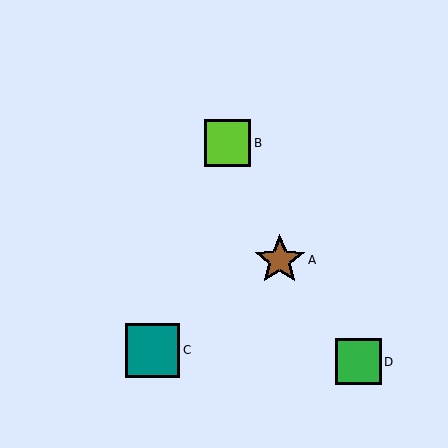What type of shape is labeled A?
Shape A is a brown star.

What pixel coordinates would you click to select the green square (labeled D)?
Click at (359, 362) to select the green square D.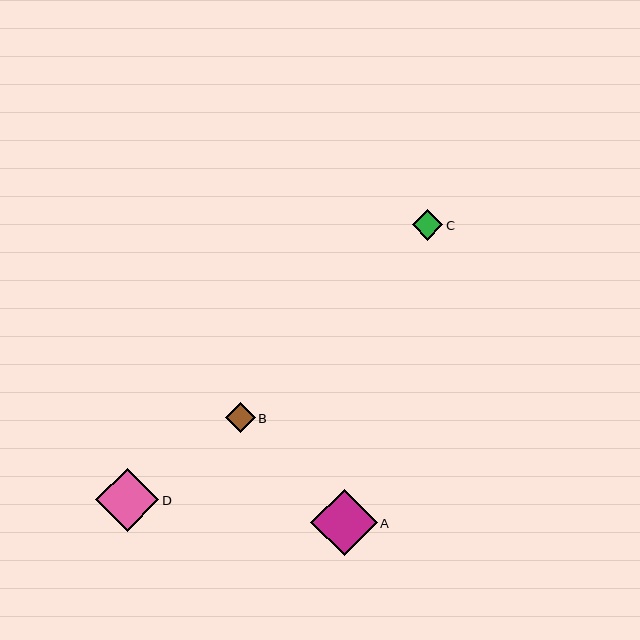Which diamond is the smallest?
Diamond B is the smallest with a size of approximately 30 pixels.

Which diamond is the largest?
Diamond A is the largest with a size of approximately 67 pixels.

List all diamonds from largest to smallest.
From largest to smallest: A, D, C, B.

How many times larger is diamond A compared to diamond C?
Diamond A is approximately 2.2 times the size of diamond C.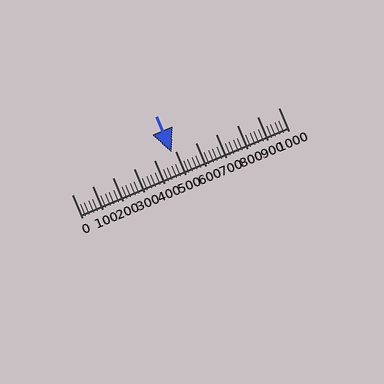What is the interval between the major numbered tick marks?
The major tick marks are spaced 100 units apart.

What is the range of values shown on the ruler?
The ruler shows values from 0 to 1000.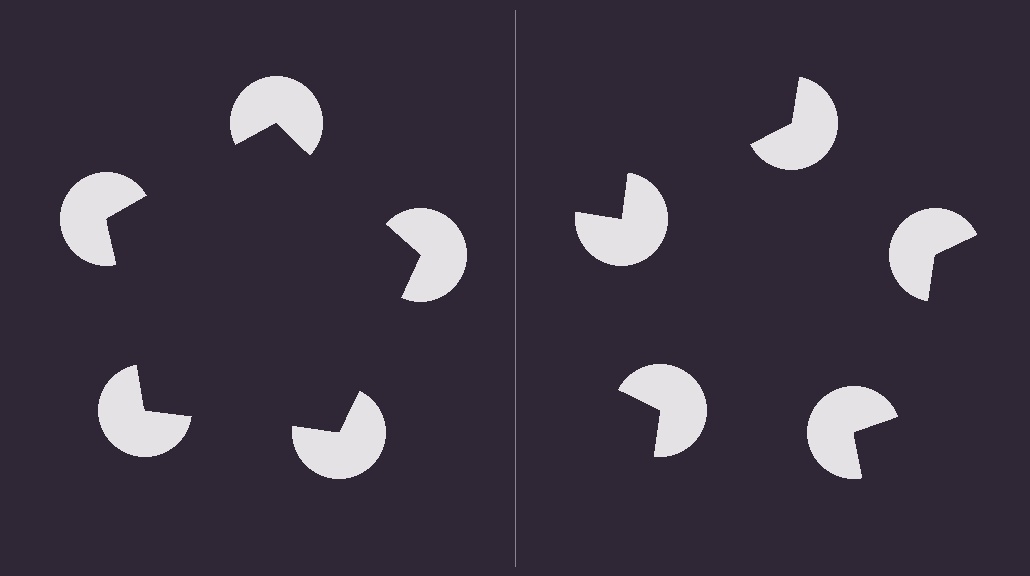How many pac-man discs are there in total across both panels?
10 — 5 on each side.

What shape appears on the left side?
An illusory pentagon.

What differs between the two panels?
The pac-man discs are positioned identically on both sides; only the wedge orientations differ. On the left they align to a pentagon; on the right they are misaligned.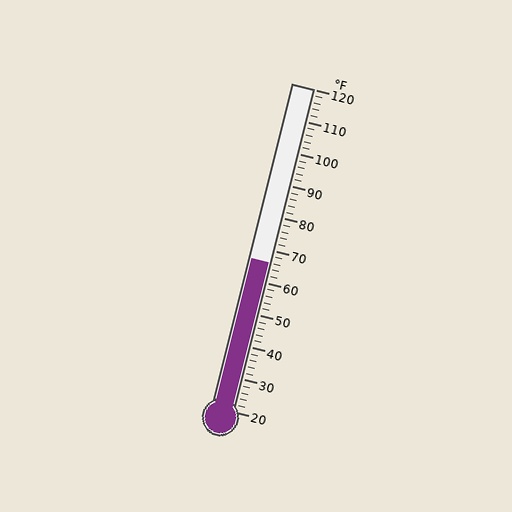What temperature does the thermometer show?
The thermometer shows approximately 66°F.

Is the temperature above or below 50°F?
The temperature is above 50°F.